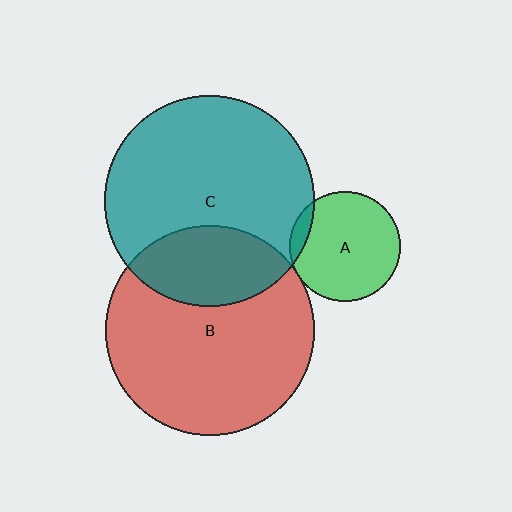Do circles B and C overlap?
Yes.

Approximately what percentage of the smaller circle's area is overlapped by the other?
Approximately 25%.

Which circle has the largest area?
Circle C (teal).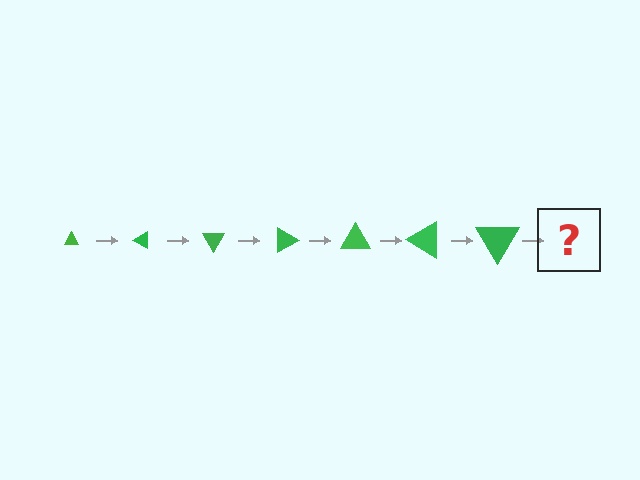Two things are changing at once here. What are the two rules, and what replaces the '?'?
The two rules are that the triangle grows larger each step and it rotates 30 degrees each step. The '?' should be a triangle, larger than the previous one and rotated 210 degrees from the start.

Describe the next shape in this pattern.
It should be a triangle, larger than the previous one and rotated 210 degrees from the start.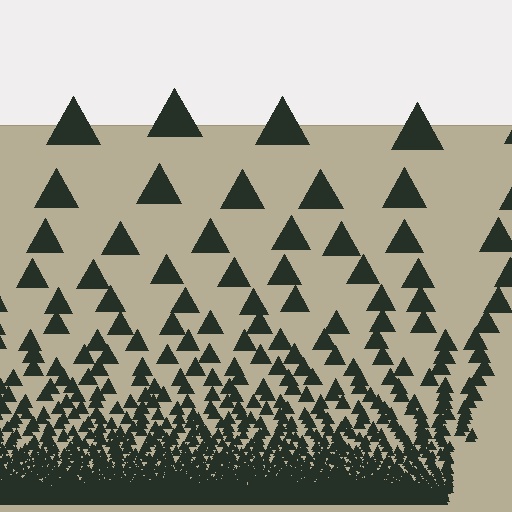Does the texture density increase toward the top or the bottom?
Density increases toward the bottom.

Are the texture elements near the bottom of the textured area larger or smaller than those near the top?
Smaller. The gradient is inverted — elements near the bottom are smaller and denser.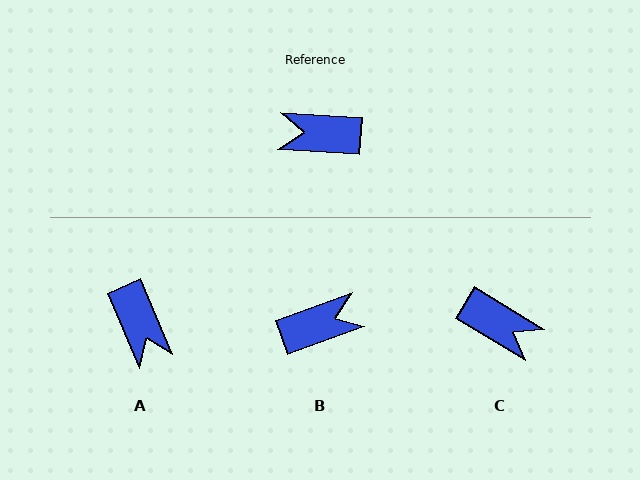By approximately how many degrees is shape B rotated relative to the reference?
Approximately 156 degrees clockwise.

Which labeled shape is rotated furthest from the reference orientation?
B, about 156 degrees away.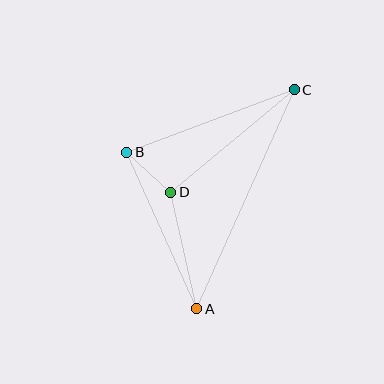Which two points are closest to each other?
Points B and D are closest to each other.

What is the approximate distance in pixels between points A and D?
The distance between A and D is approximately 120 pixels.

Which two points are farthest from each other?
Points A and C are farthest from each other.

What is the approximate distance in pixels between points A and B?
The distance between A and B is approximately 172 pixels.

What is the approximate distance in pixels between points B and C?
The distance between B and C is approximately 179 pixels.